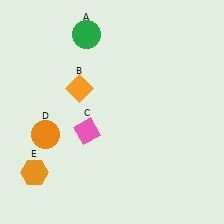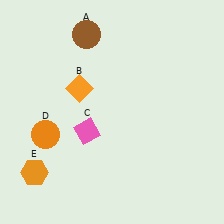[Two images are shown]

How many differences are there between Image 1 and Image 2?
There is 1 difference between the two images.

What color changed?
The circle (A) changed from green in Image 1 to brown in Image 2.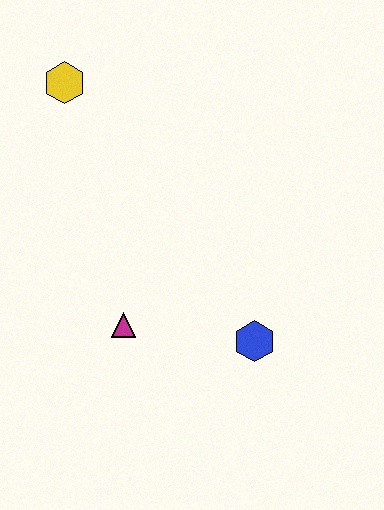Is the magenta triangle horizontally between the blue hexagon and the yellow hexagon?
Yes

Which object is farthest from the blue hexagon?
The yellow hexagon is farthest from the blue hexagon.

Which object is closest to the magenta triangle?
The blue hexagon is closest to the magenta triangle.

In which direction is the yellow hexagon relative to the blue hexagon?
The yellow hexagon is above the blue hexagon.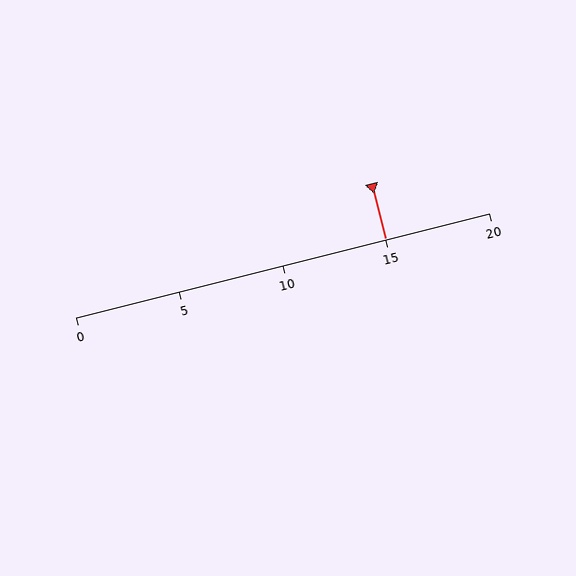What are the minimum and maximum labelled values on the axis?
The axis runs from 0 to 20.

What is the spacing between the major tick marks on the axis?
The major ticks are spaced 5 apart.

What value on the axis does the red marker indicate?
The marker indicates approximately 15.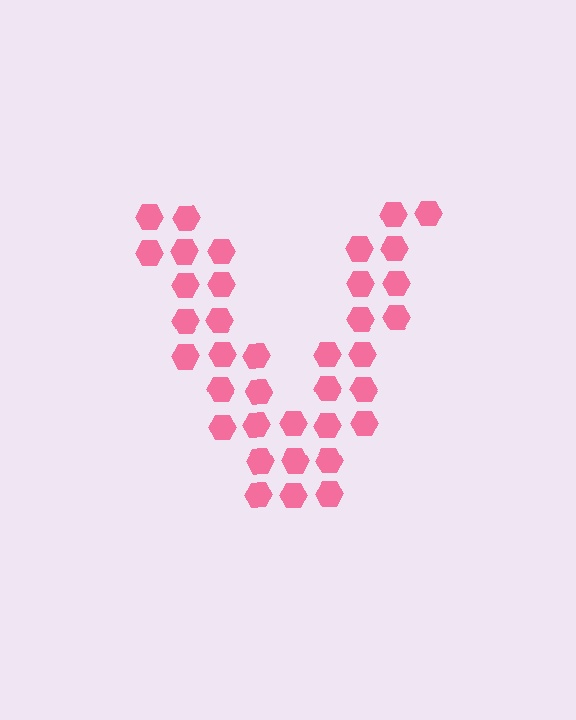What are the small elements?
The small elements are hexagons.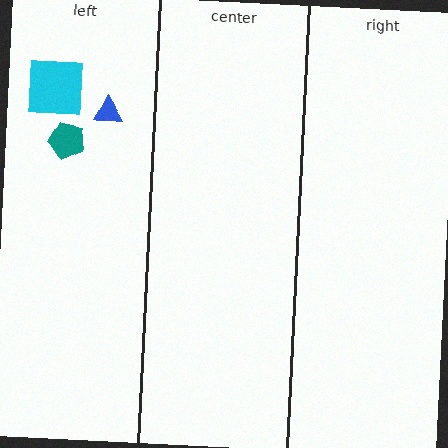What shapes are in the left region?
The teal pentagon, the blue triangle, the cyan square.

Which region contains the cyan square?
The left region.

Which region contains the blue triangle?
The left region.